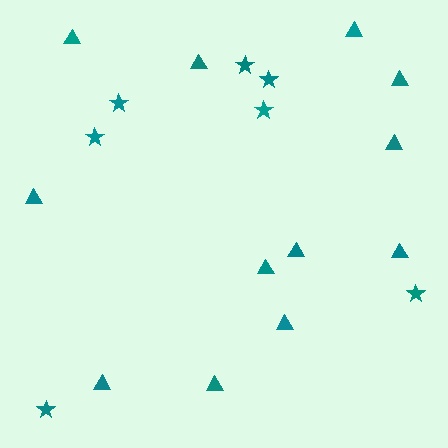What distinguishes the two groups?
There are 2 groups: one group of triangles (12) and one group of stars (7).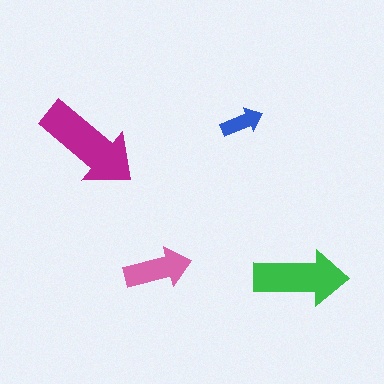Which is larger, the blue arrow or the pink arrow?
The pink one.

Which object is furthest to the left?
The magenta arrow is leftmost.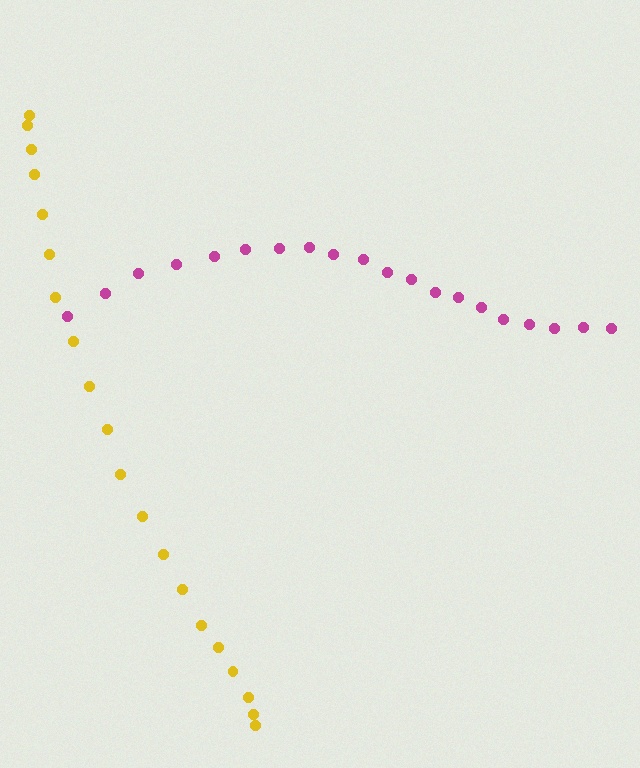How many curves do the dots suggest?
There are 2 distinct paths.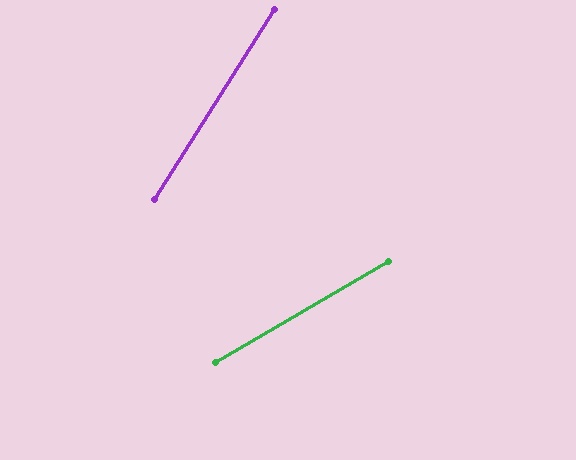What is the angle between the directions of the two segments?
Approximately 28 degrees.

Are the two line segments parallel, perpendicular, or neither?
Neither parallel nor perpendicular — they differ by about 28°.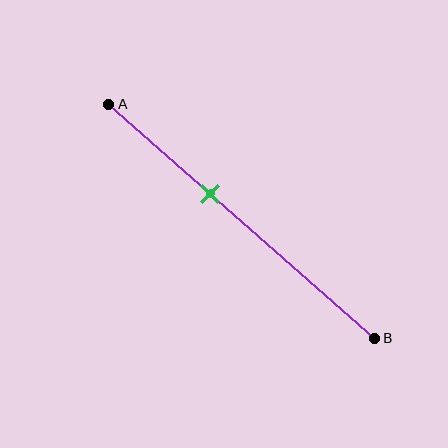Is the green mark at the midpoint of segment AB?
No, the mark is at about 40% from A, not at the 50% midpoint.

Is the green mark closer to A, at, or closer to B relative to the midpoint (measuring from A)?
The green mark is closer to point A than the midpoint of segment AB.